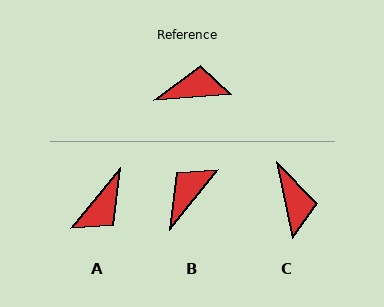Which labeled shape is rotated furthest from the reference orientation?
A, about 134 degrees away.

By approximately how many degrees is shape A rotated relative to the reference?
Approximately 134 degrees clockwise.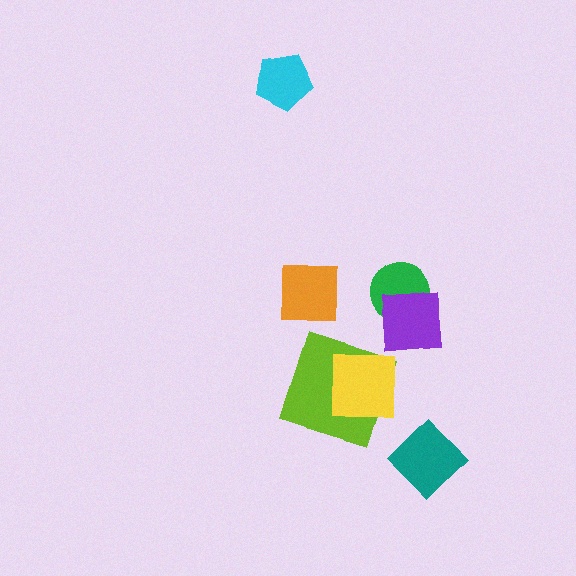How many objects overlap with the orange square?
0 objects overlap with the orange square.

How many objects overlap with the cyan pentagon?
0 objects overlap with the cyan pentagon.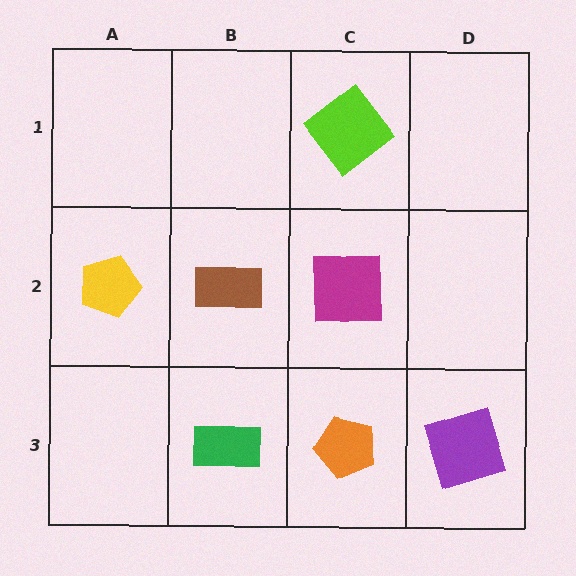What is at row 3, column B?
A green rectangle.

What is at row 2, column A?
A yellow pentagon.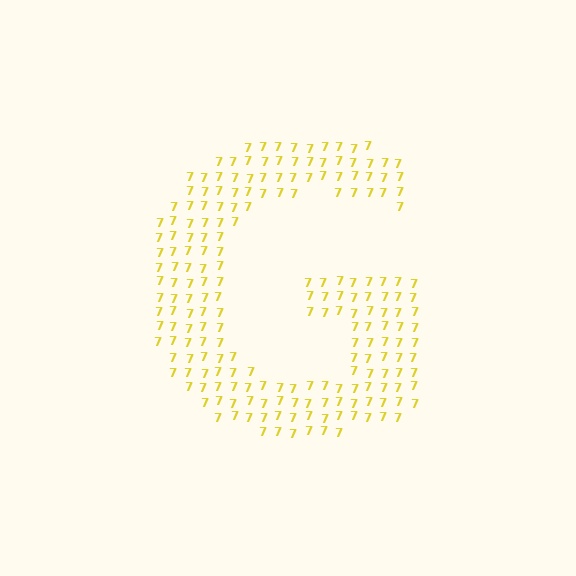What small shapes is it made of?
It is made of small digit 7's.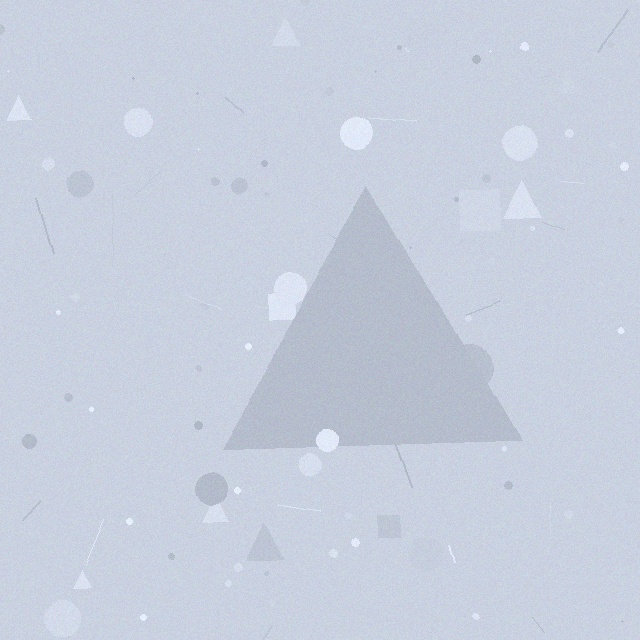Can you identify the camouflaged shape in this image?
The camouflaged shape is a triangle.